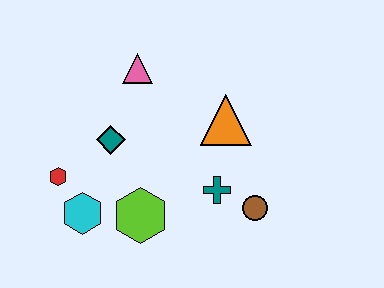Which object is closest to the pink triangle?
The teal diamond is closest to the pink triangle.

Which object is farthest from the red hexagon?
The brown circle is farthest from the red hexagon.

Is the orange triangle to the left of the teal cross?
No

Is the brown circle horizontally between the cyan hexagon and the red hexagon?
No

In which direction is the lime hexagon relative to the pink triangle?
The lime hexagon is below the pink triangle.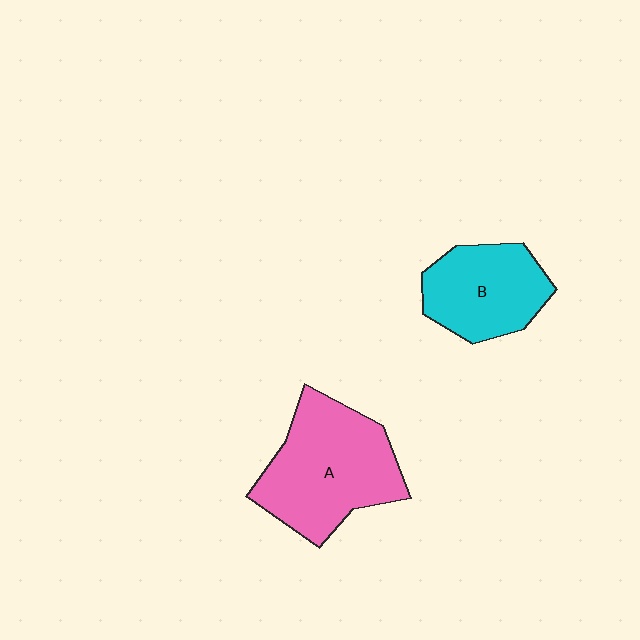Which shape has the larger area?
Shape A (pink).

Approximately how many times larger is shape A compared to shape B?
Approximately 1.4 times.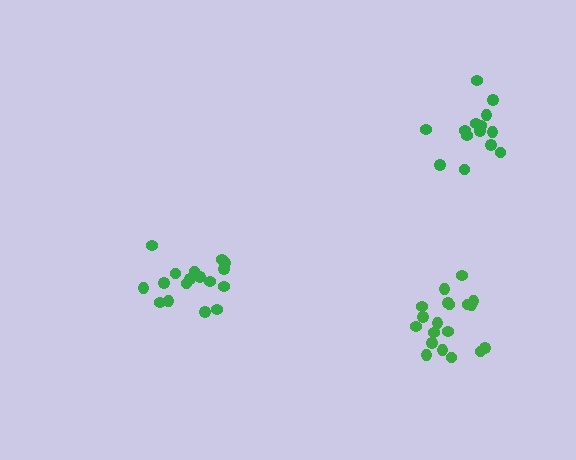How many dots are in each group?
Group 1: 17 dots, Group 2: 19 dots, Group 3: 14 dots (50 total).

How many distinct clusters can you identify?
There are 3 distinct clusters.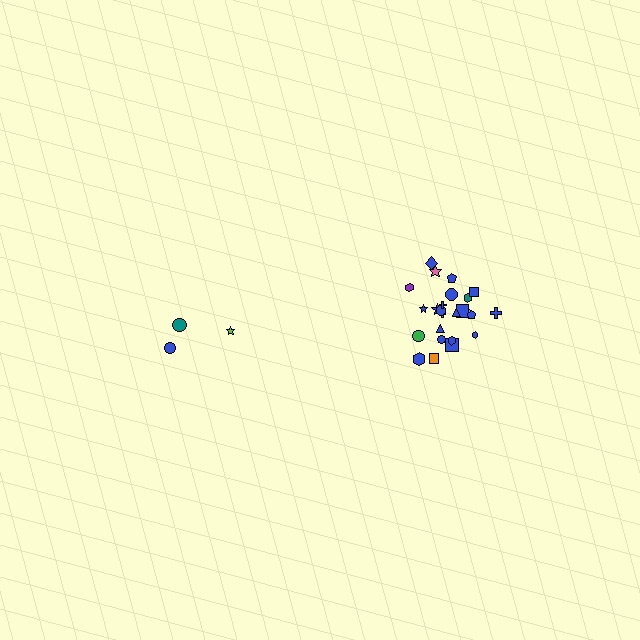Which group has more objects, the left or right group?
The right group.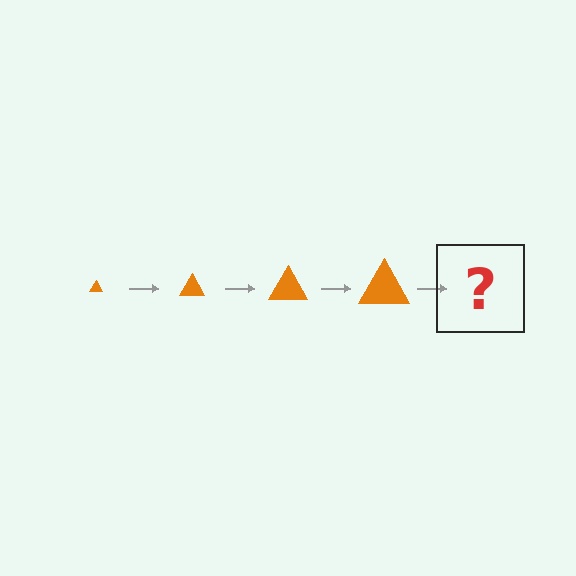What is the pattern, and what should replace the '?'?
The pattern is that the triangle gets progressively larger each step. The '?' should be an orange triangle, larger than the previous one.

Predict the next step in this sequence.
The next step is an orange triangle, larger than the previous one.